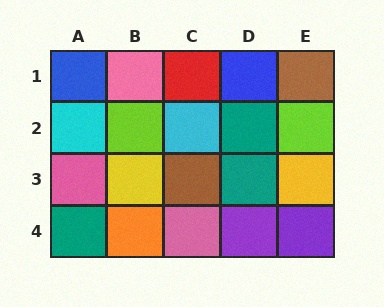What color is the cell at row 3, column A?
Pink.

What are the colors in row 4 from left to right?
Teal, orange, pink, purple, purple.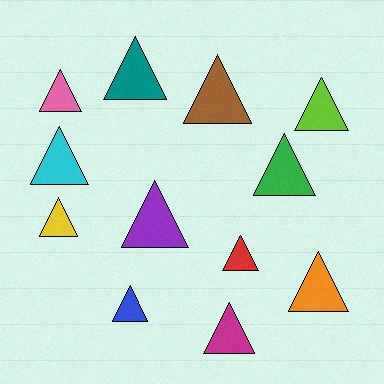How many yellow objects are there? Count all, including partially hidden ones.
There is 1 yellow object.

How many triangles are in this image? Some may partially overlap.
There are 12 triangles.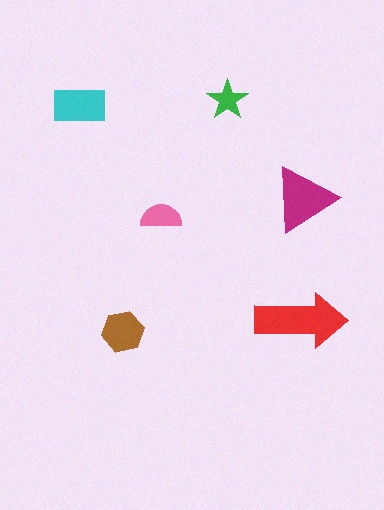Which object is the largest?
The red arrow.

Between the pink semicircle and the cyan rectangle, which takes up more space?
The cyan rectangle.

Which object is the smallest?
The green star.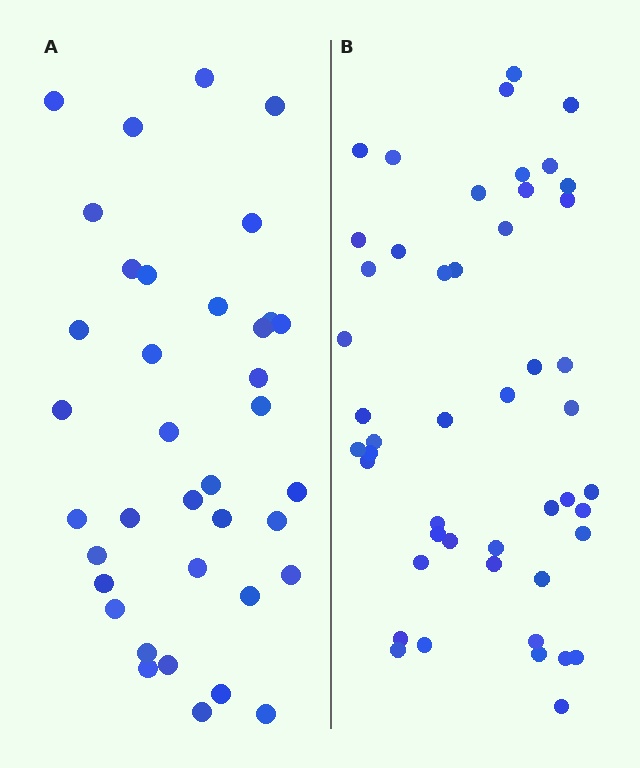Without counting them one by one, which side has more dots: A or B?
Region B (the right region) has more dots.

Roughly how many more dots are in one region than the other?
Region B has roughly 12 or so more dots than region A.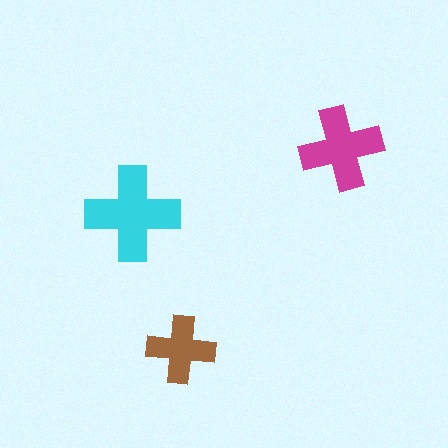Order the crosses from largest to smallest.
the cyan one, the magenta one, the brown one.